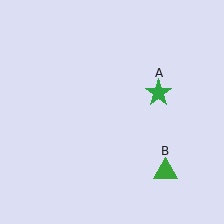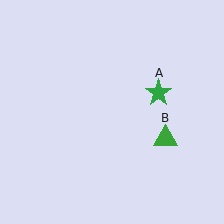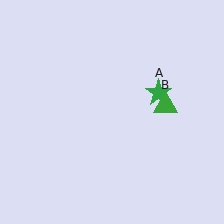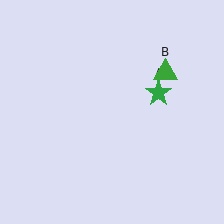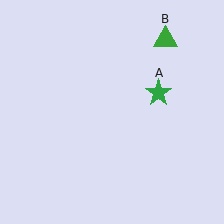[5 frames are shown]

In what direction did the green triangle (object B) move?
The green triangle (object B) moved up.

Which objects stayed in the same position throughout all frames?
Green star (object A) remained stationary.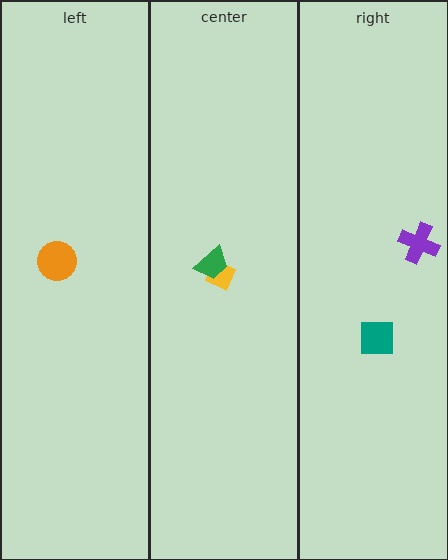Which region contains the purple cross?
The right region.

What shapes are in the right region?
The purple cross, the teal square.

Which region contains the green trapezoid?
The center region.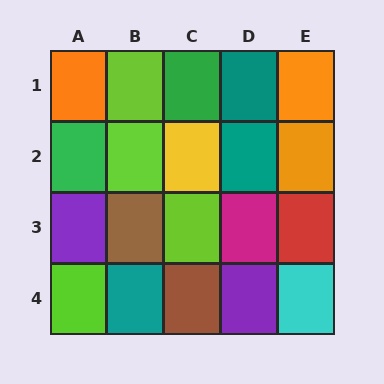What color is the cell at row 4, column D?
Purple.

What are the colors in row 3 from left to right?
Purple, brown, lime, magenta, red.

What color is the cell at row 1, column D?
Teal.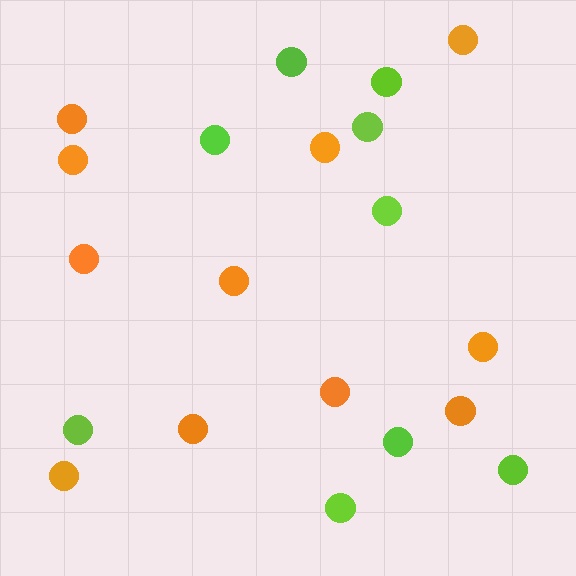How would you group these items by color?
There are 2 groups: one group of orange circles (11) and one group of lime circles (9).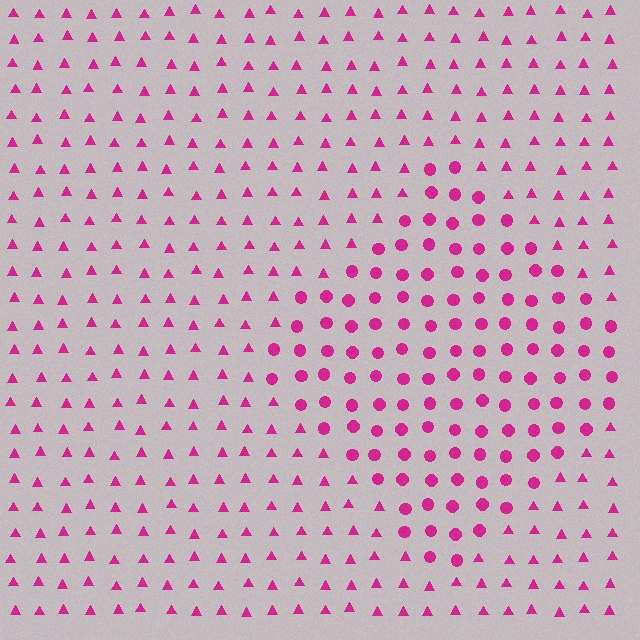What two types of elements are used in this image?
The image uses circles inside the diamond region and triangles outside it.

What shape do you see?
I see a diamond.